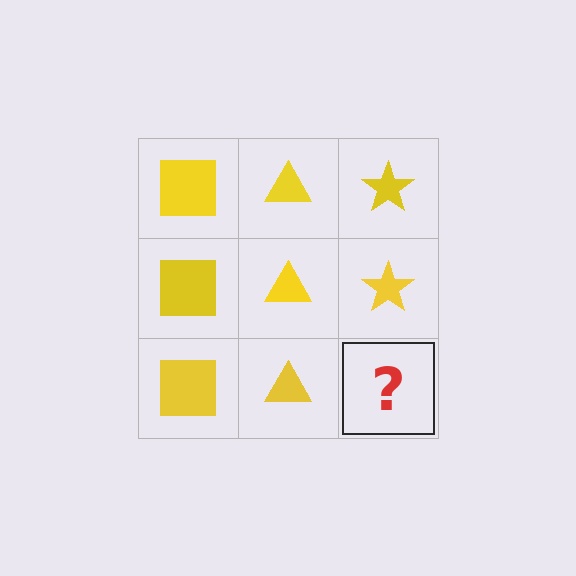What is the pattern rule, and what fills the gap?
The rule is that each column has a consistent shape. The gap should be filled with a yellow star.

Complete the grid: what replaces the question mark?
The question mark should be replaced with a yellow star.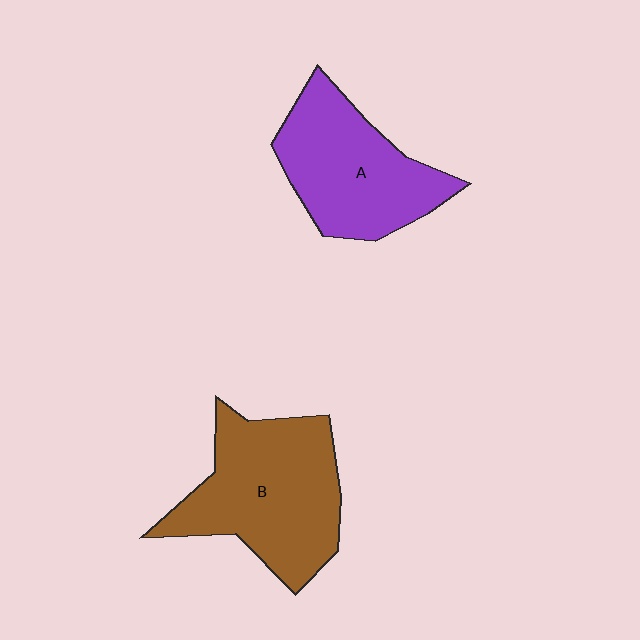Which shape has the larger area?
Shape B (brown).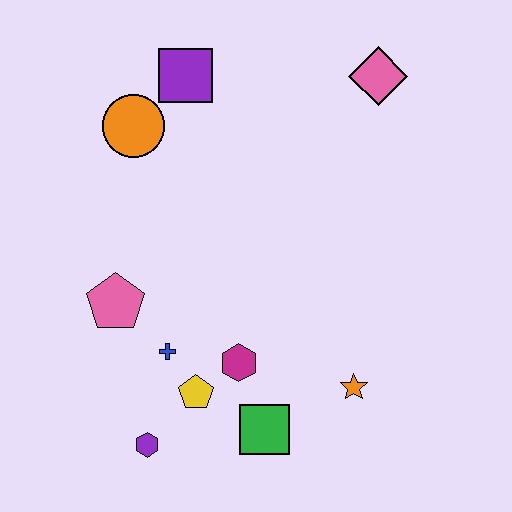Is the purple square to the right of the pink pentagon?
Yes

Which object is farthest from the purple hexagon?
The pink diamond is farthest from the purple hexagon.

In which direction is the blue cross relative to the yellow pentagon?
The blue cross is above the yellow pentagon.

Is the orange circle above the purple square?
No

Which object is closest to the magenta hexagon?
The yellow pentagon is closest to the magenta hexagon.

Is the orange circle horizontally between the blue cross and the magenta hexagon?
No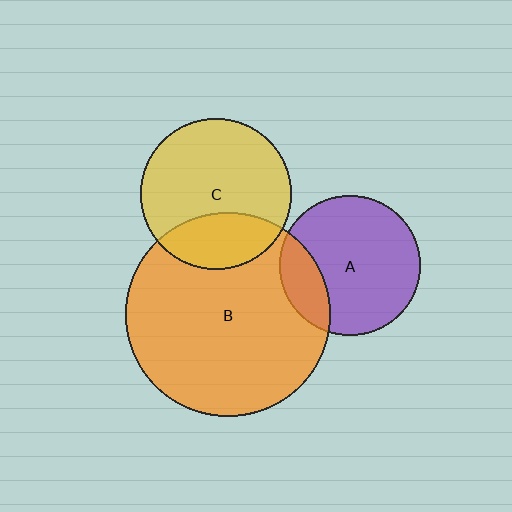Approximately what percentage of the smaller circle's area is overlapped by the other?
Approximately 30%.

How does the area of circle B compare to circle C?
Approximately 1.8 times.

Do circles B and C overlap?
Yes.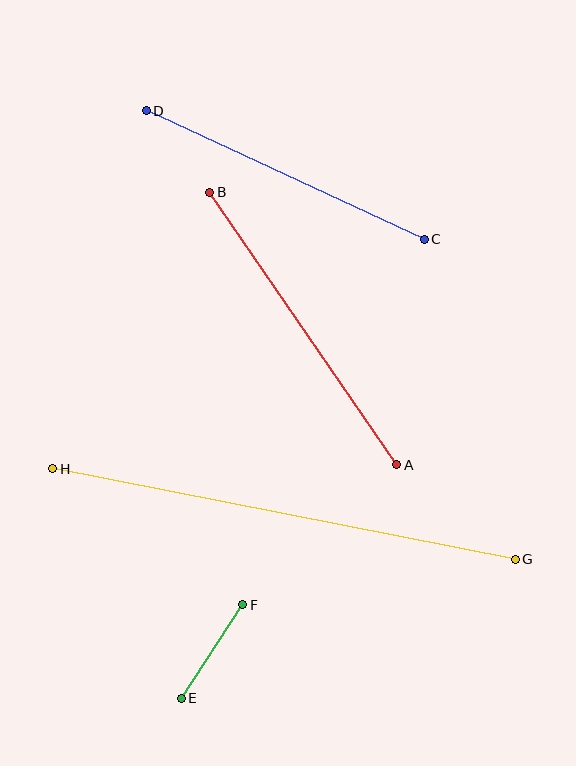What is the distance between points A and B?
The distance is approximately 331 pixels.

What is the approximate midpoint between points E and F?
The midpoint is at approximately (212, 652) pixels.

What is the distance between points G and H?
The distance is approximately 471 pixels.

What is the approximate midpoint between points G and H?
The midpoint is at approximately (284, 514) pixels.